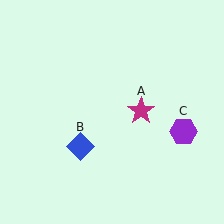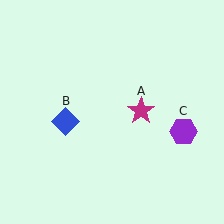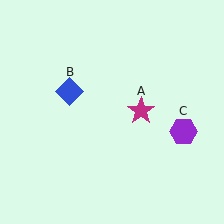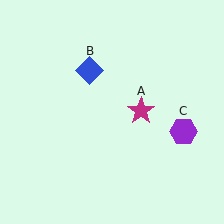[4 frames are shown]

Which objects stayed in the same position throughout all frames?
Magenta star (object A) and purple hexagon (object C) remained stationary.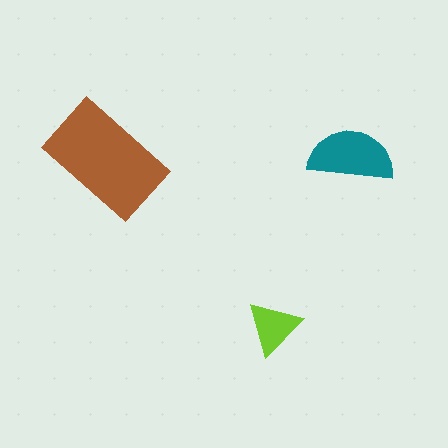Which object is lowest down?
The lime triangle is bottommost.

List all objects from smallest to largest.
The lime triangle, the teal semicircle, the brown rectangle.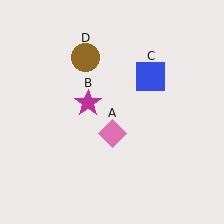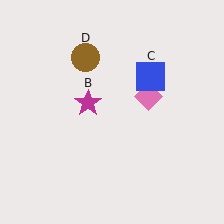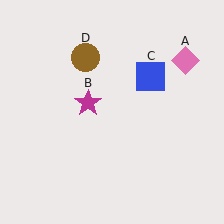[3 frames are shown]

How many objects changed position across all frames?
1 object changed position: pink diamond (object A).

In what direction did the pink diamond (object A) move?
The pink diamond (object A) moved up and to the right.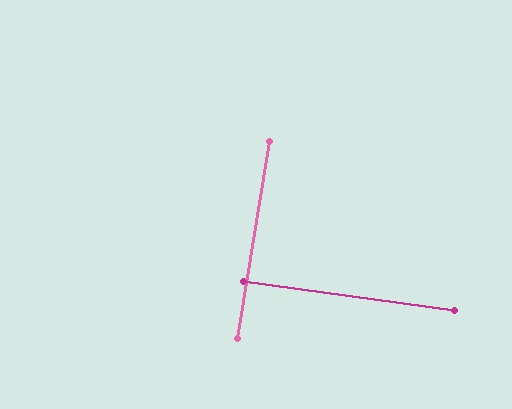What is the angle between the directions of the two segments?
Approximately 89 degrees.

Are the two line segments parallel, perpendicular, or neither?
Perpendicular — they meet at approximately 89°.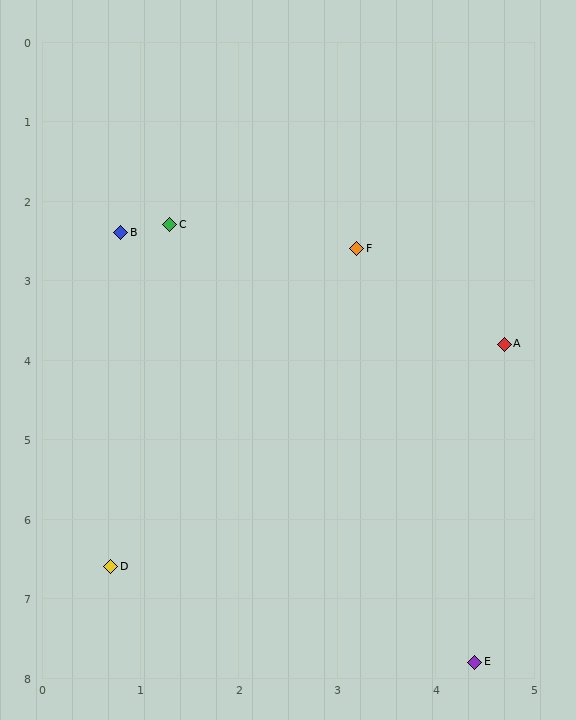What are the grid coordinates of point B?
Point B is at approximately (0.8, 2.4).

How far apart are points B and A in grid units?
Points B and A are about 4.1 grid units apart.